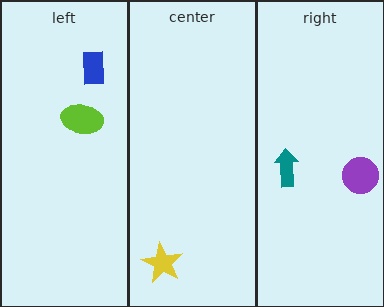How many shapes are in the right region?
2.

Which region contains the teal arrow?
The right region.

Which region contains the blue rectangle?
The left region.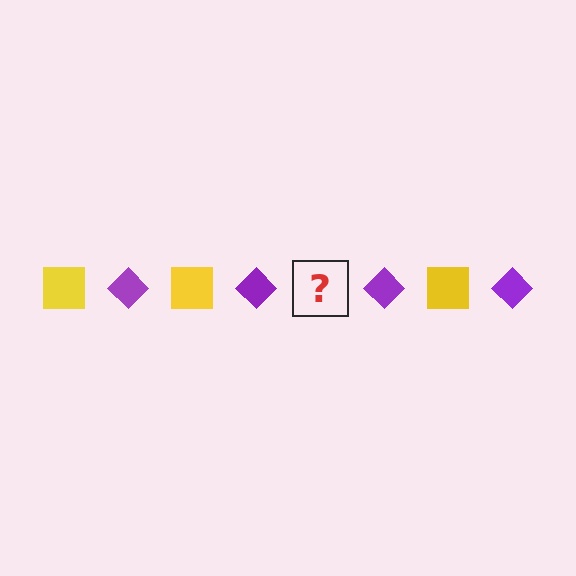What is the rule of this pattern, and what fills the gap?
The rule is that the pattern alternates between yellow square and purple diamond. The gap should be filled with a yellow square.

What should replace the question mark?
The question mark should be replaced with a yellow square.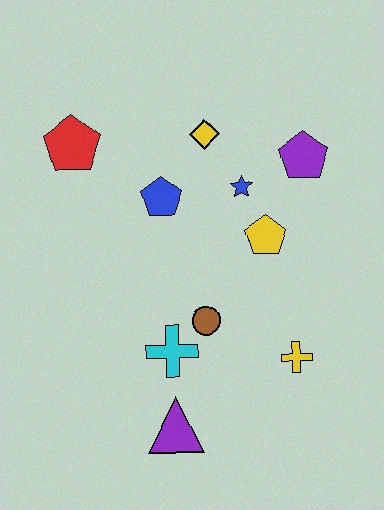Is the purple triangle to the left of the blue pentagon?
No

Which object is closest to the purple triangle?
The cyan cross is closest to the purple triangle.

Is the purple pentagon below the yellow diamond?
Yes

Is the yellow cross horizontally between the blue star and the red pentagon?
No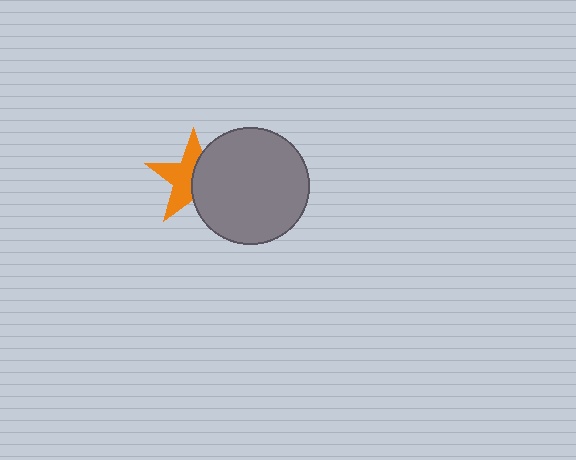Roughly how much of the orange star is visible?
About half of it is visible (roughly 54%).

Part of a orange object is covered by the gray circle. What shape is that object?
It is a star.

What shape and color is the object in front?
The object in front is a gray circle.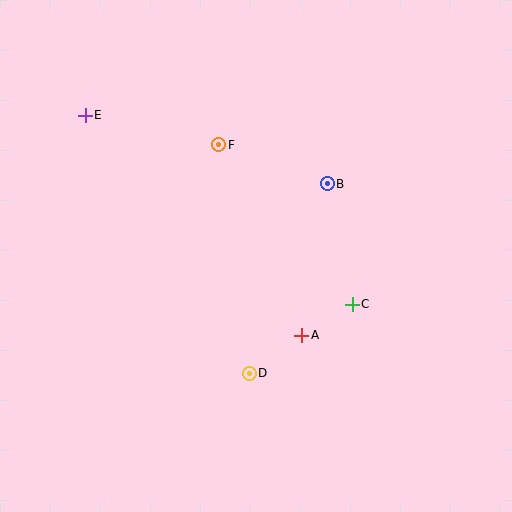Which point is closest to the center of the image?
Point A at (302, 335) is closest to the center.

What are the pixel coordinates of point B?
Point B is at (327, 184).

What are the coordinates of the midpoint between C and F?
The midpoint between C and F is at (286, 225).